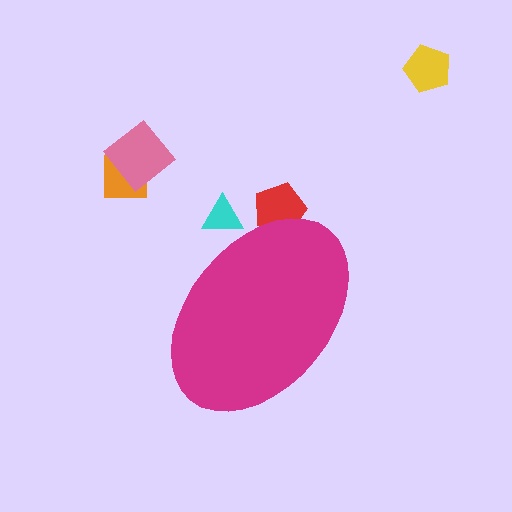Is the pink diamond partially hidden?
No, the pink diamond is fully visible.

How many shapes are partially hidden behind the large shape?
2 shapes are partially hidden.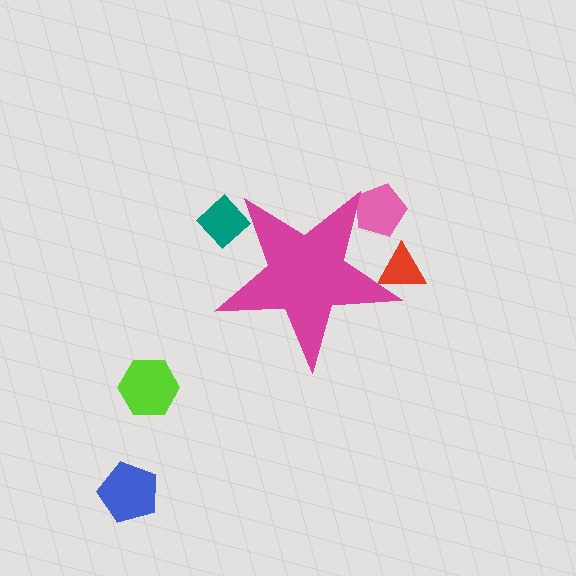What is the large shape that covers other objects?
A magenta star.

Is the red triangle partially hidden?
Yes, the red triangle is partially hidden behind the magenta star.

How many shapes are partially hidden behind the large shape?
3 shapes are partially hidden.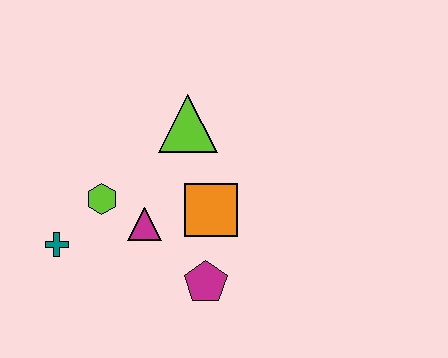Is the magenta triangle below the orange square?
Yes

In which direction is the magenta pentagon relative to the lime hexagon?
The magenta pentagon is to the right of the lime hexagon.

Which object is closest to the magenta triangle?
The lime hexagon is closest to the magenta triangle.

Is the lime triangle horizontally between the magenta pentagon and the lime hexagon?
Yes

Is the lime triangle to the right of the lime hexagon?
Yes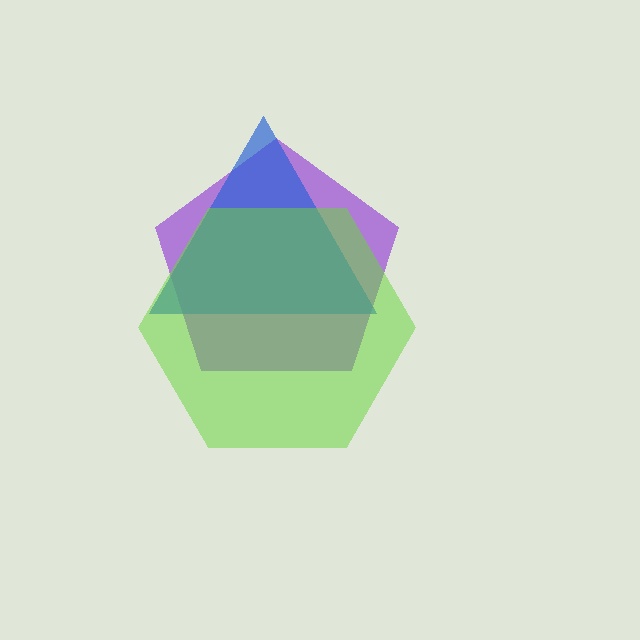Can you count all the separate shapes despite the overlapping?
Yes, there are 3 separate shapes.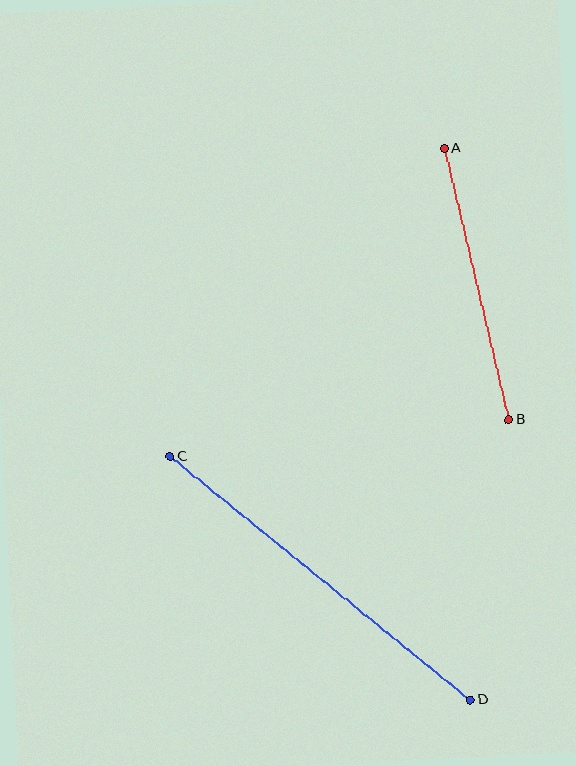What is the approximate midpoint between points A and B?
The midpoint is at approximately (476, 284) pixels.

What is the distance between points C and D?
The distance is approximately 386 pixels.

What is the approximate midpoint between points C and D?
The midpoint is at approximately (320, 578) pixels.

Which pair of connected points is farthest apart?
Points C and D are farthest apart.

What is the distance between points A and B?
The distance is approximately 279 pixels.